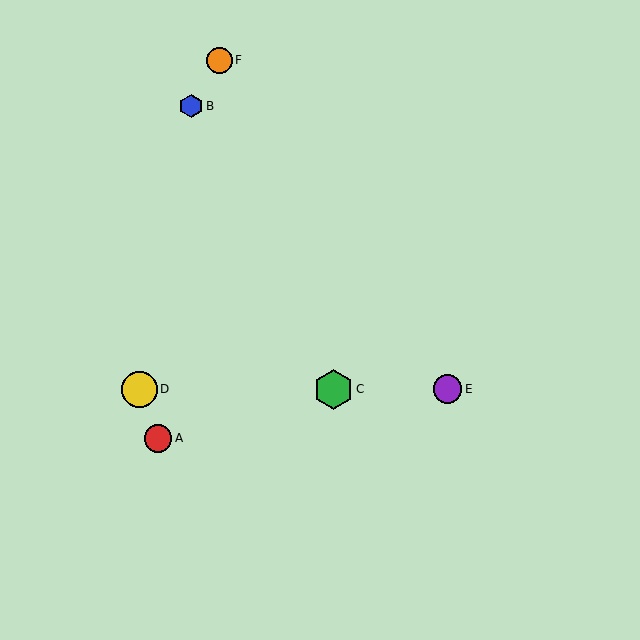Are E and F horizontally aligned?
No, E is at y≈389 and F is at y≈60.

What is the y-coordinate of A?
Object A is at y≈438.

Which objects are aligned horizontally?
Objects C, D, E are aligned horizontally.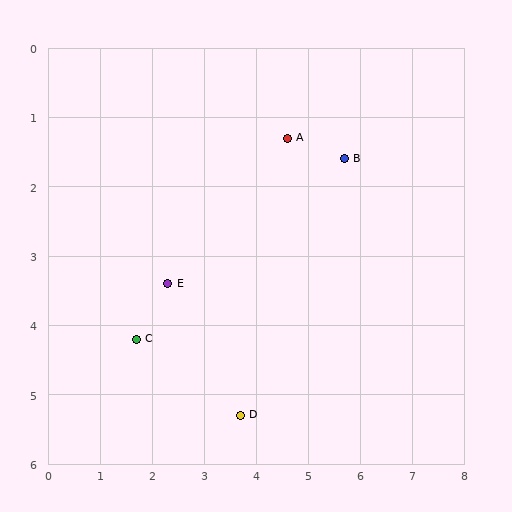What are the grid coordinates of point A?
Point A is at approximately (4.6, 1.3).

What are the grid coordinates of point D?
Point D is at approximately (3.7, 5.3).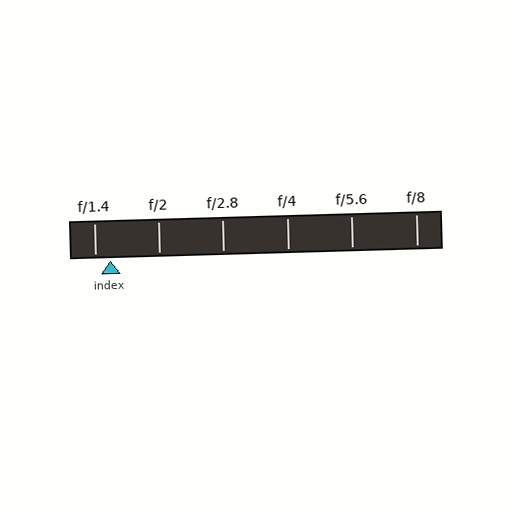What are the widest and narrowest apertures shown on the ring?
The widest aperture shown is f/1.4 and the narrowest is f/8.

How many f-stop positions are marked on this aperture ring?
There are 6 f-stop positions marked.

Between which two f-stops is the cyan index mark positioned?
The index mark is between f/1.4 and f/2.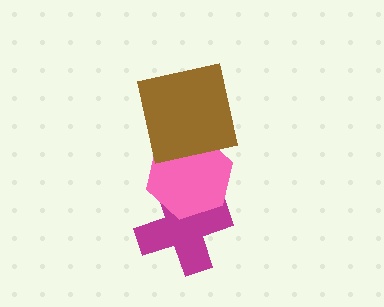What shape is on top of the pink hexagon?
The brown square is on top of the pink hexagon.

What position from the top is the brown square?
The brown square is 1st from the top.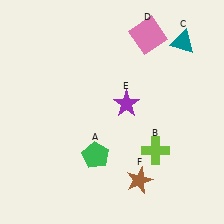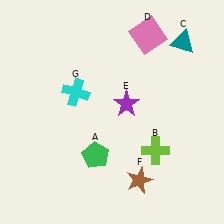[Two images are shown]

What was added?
A cyan cross (G) was added in Image 2.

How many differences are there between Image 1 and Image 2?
There is 1 difference between the two images.